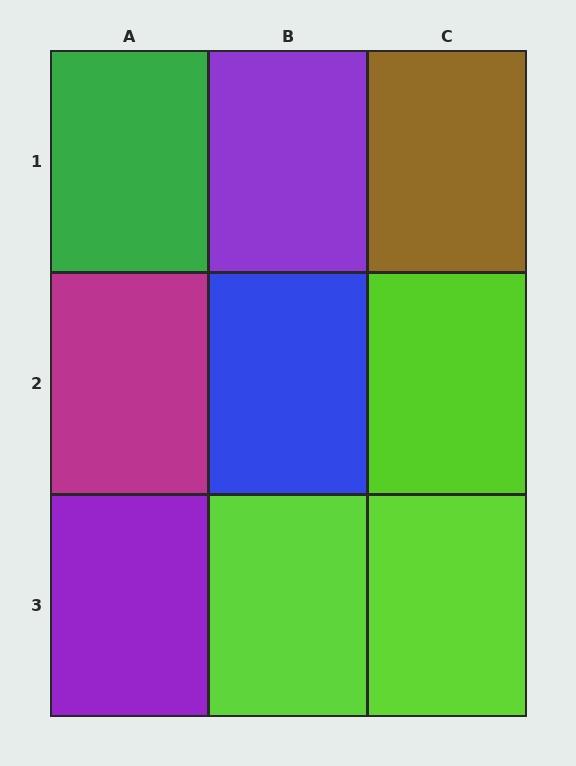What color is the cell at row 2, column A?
Magenta.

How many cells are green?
1 cell is green.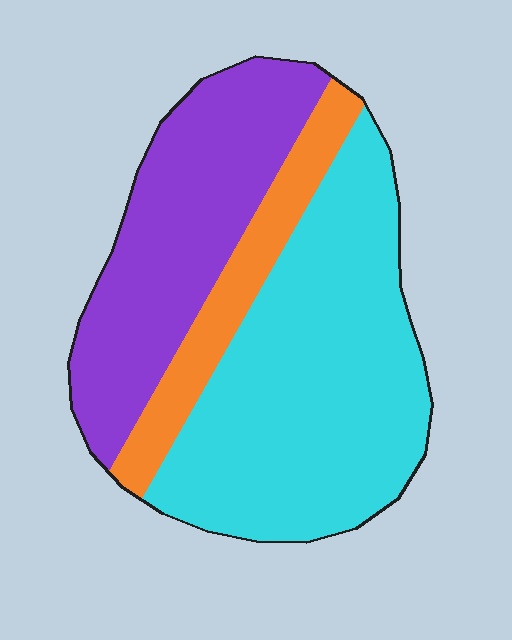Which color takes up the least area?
Orange, at roughly 15%.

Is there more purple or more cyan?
Cyan.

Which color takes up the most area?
Cyan, at roughly 50%.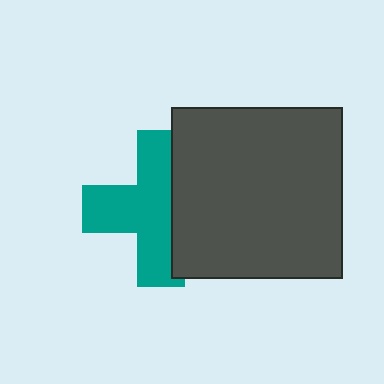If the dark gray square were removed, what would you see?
You would see the complete teal cross.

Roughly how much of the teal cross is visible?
About half of it is visible (roughly 64%).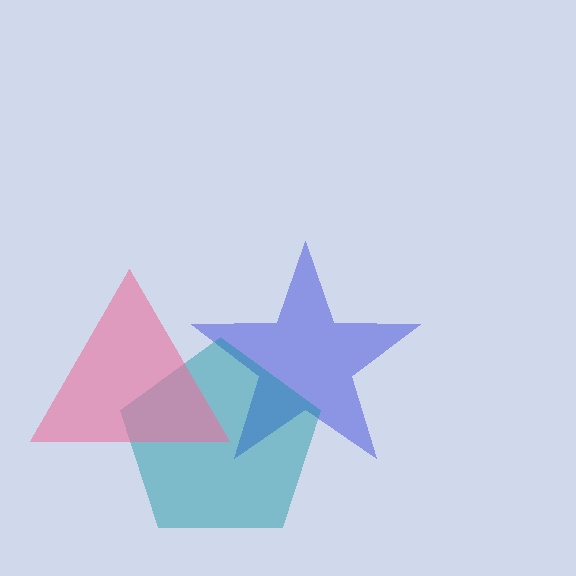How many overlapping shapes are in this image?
There are 3 overlapping shapes in the image.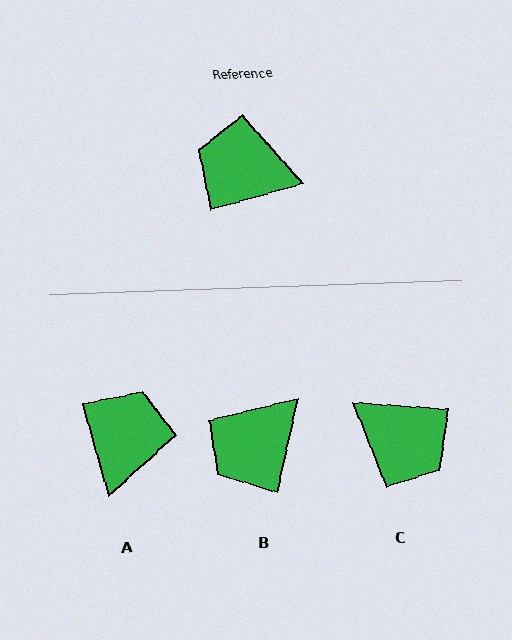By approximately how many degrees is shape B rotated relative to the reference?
Approximately 62 degrees counter-clockwise.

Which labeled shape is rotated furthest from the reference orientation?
C, about 160 degrees away.